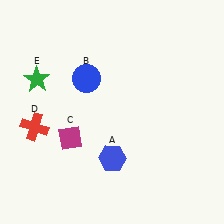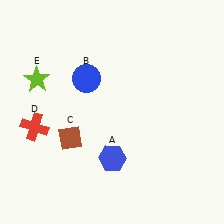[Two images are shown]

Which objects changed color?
C changed from magenta to brown. E changed from green to lime.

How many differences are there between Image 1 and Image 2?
There are 2 differences between the two images.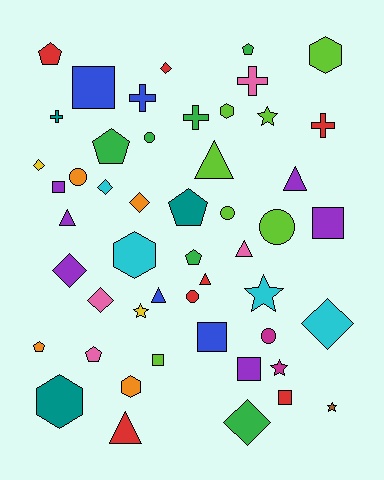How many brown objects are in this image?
There is 1 brown object.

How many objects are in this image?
There are 50 objects.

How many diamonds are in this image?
There are 8 diamonds.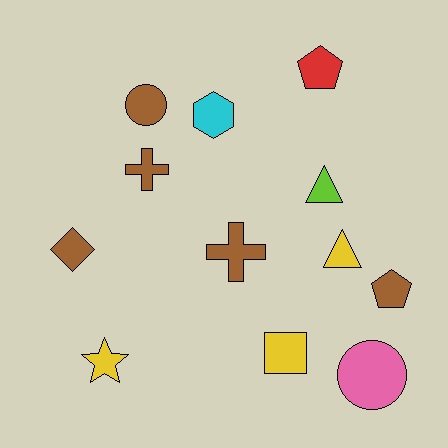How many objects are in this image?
There are 12 objects.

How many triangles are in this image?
There are 2 triangles.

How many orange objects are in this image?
There are no orange objects.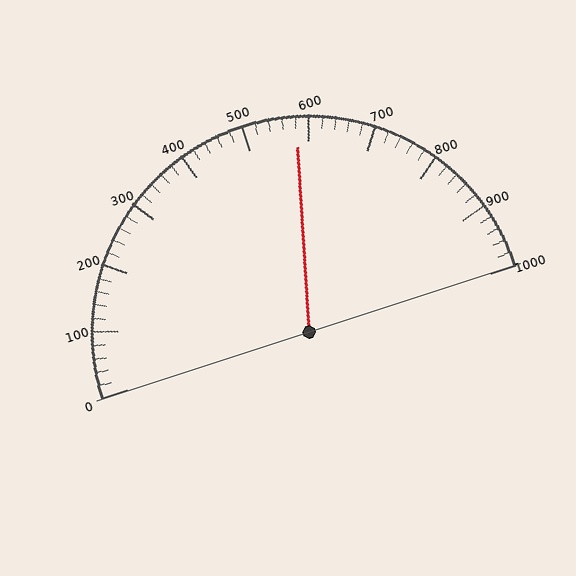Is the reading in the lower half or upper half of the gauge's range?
The reading is in the upper half of the range (0 to 1000).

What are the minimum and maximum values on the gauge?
The gauge ranges from 0 to 1000.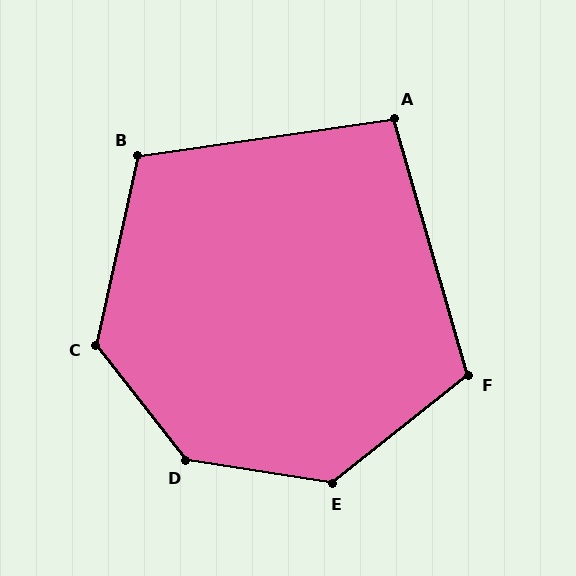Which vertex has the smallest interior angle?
A, at approximately 98 degrees.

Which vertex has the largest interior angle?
D, at approximately 137 degrees.